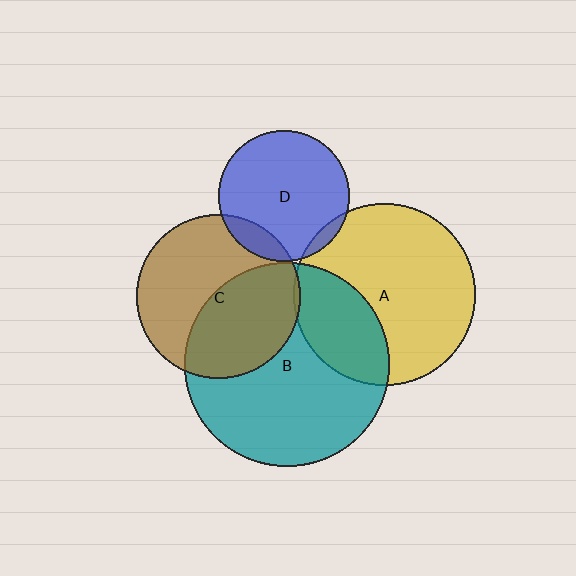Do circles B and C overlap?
Yes.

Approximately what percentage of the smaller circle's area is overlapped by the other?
Approximately 45%.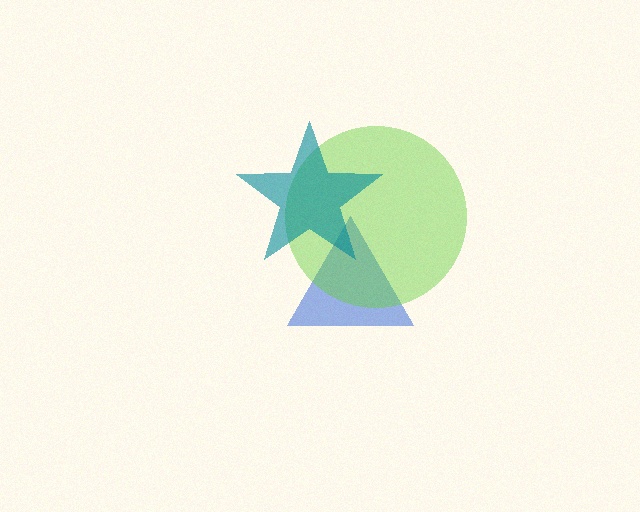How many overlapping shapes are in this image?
There are 3 overlapping shapes in the image.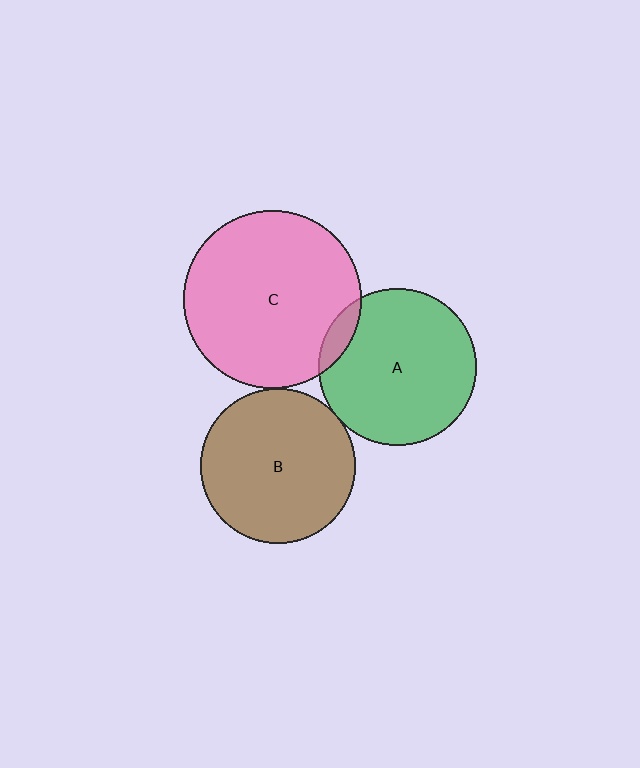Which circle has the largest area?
Circle C (pink).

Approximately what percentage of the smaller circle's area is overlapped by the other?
Approximately 5%.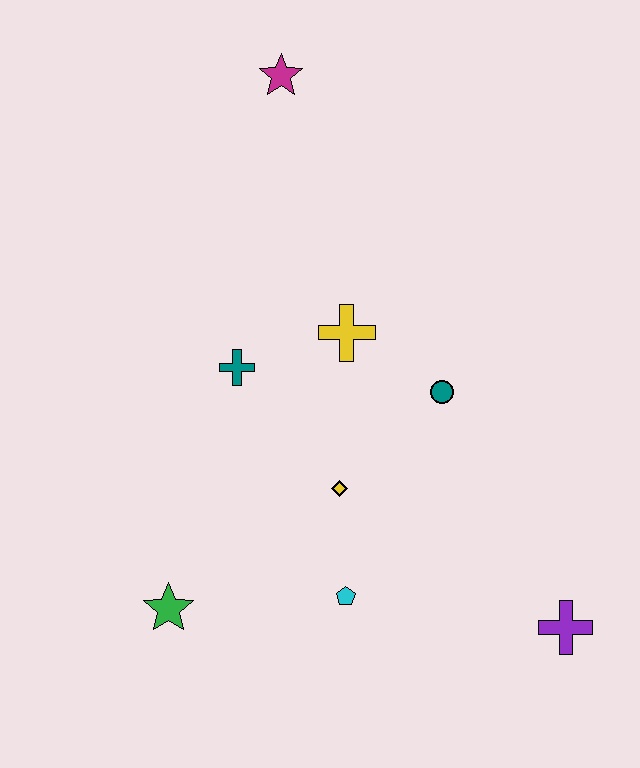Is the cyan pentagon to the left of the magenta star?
No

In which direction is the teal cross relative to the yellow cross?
The teal cross is to the left of the yellow cross.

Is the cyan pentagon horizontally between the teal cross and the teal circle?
Yes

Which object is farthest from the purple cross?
The magenta star is farthest from the purple cross.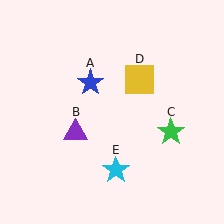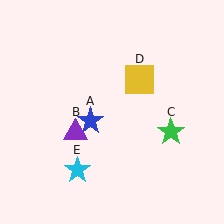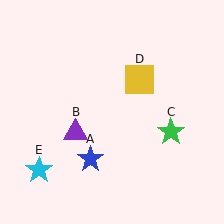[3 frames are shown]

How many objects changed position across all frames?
2 objects changed position: blue star (object A), cyan star (object E).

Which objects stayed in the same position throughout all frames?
Purple triangle (object B) and green star (object C) and yellow square (object D) remained stationary.